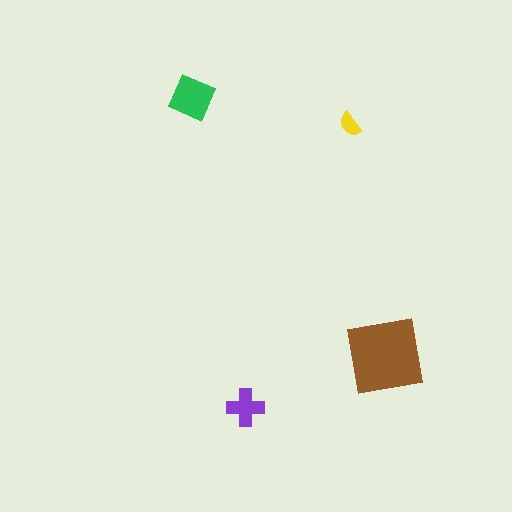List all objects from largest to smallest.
The brown square, the green diamond, the purple cross, the yellow semicircle.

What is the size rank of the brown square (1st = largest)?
1st.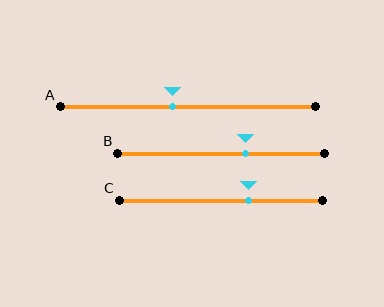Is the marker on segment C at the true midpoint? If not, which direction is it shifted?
No, the marker on segment C is shifted to the right by about 13% of the segment length.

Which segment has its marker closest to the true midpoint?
Segment A has its marker closest to the true midpoint.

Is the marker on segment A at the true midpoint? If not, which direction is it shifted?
No, the marker on segment A is shifted to the left by about 6% of the segment length.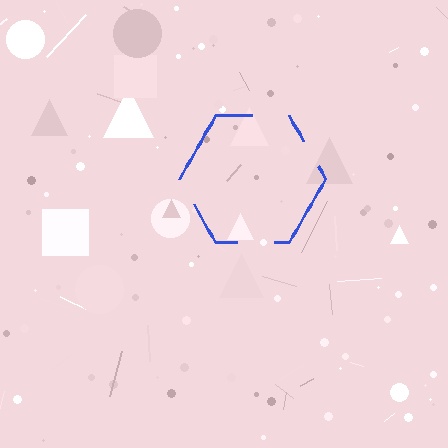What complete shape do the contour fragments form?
The contour fragments form a hexagon.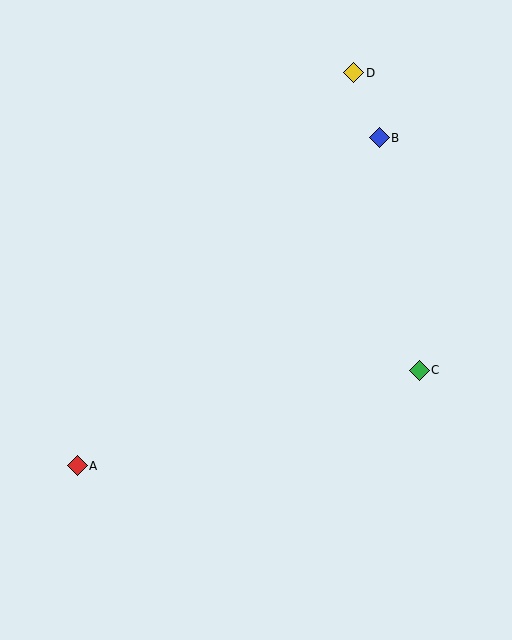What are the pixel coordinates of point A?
Point A is at (77, 466).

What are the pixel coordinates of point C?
Point C is at (419, 370).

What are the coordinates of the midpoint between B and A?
The midpoint between B and A is at (228, 302).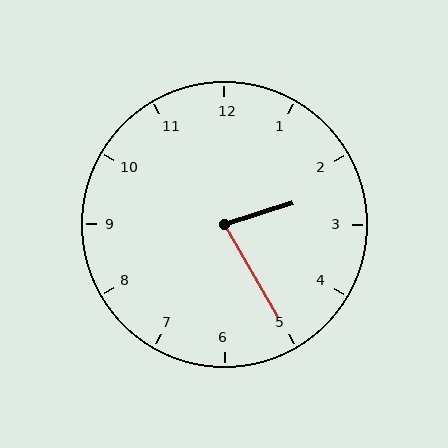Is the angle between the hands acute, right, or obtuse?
It is acute.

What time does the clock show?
2:25.